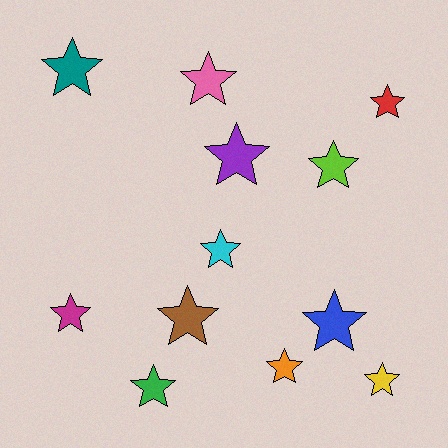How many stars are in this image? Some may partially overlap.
There are 12 stars.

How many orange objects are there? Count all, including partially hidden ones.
There is 1 orange object.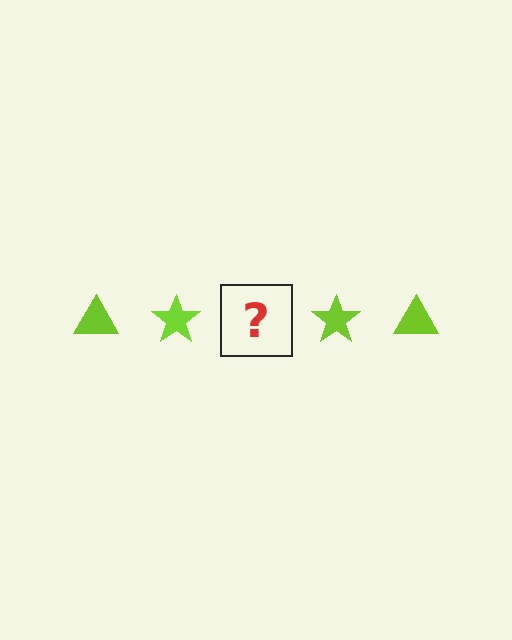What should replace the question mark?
The question mark should be replaced with a lime triangle.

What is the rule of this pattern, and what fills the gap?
The rule is that the pattern cycles through triangle, star shapes in lime. The gap should be filled with a lime triangle.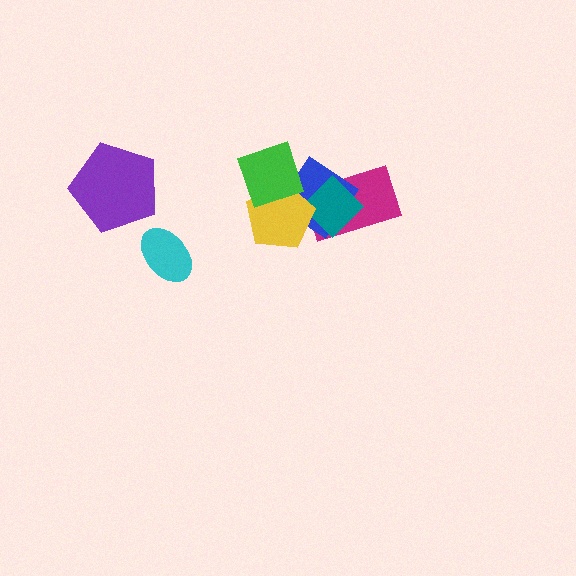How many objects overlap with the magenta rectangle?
2 objects overlap with the magenta rectangle.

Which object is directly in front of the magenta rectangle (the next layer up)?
The blue diamond is directly in front of the magenta rectangle.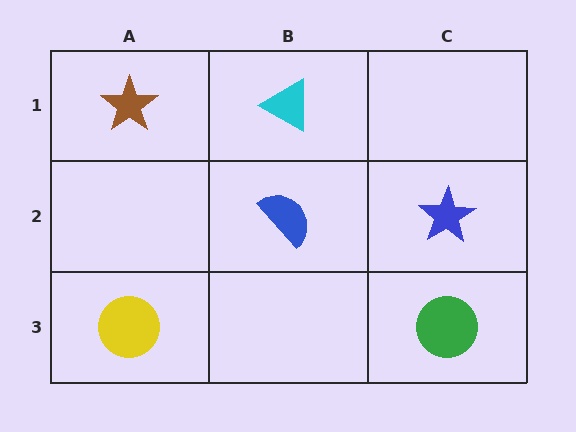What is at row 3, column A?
A yellow circle.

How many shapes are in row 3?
2 shapes.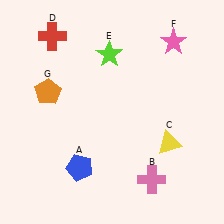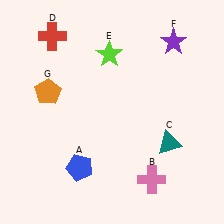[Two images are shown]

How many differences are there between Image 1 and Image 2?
There are 2 differences between the two images.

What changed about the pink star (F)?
In Image 1, F is pink. In Image 2, it changed to purple.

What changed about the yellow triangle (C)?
In Image 1, C is yellow. In Image 2, it changed to teal.